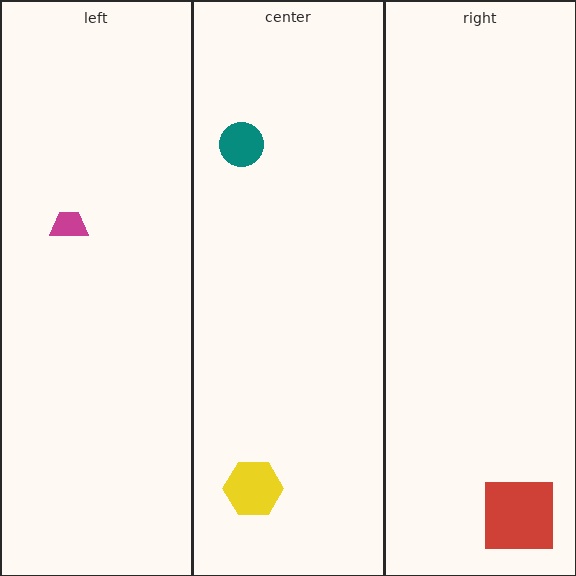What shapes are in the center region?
The yellow hexagon, the teal circle.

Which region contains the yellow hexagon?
The center region.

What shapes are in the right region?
The red square.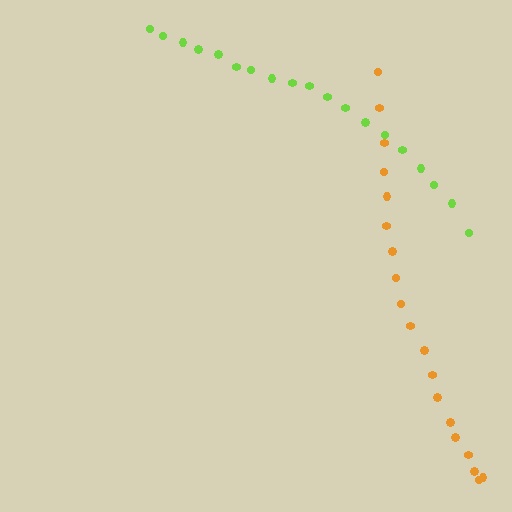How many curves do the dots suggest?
There are 2 distinct paths.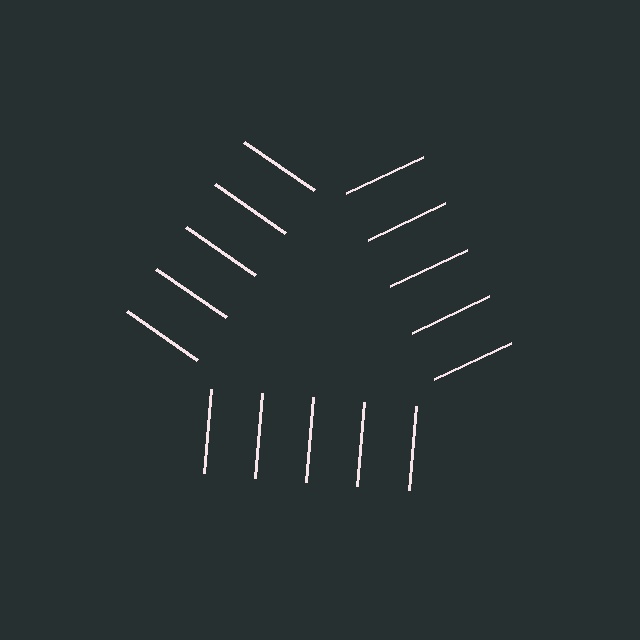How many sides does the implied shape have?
3 sides — the line-ends trace a triangle.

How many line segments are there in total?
15 — 5 along each of the 3 edges.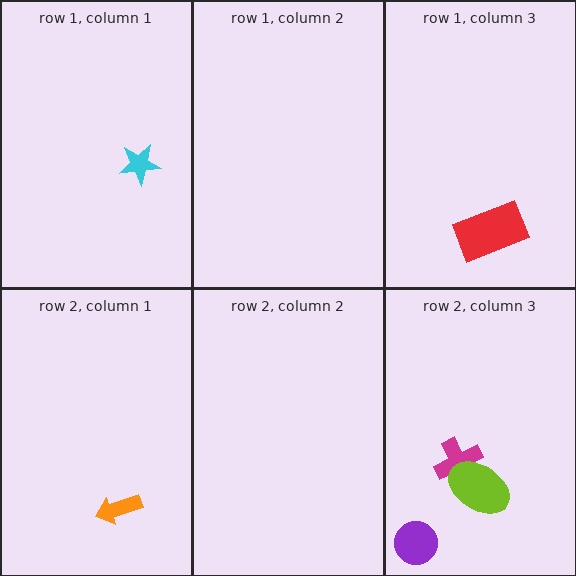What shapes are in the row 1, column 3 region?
The red rectangle.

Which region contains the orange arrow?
The row 2, column 1 region.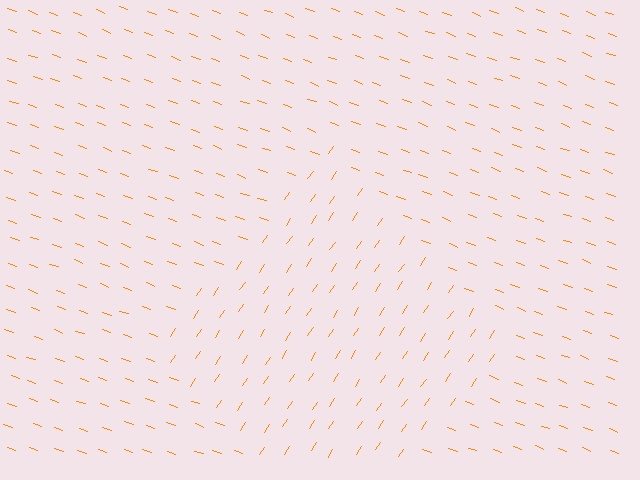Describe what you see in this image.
The image is filled with small orange line segments. A diamond region in the image has lines oriented differently from the surrounding lines, creating a visible texture boundary.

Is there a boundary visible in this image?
Yes, there is a texture boundary formed by a change in line orientation.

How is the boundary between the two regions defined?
The boundary is defined purely by a change in line orientation (approximately 77 degrees difference). All lines are the same color and thickness.